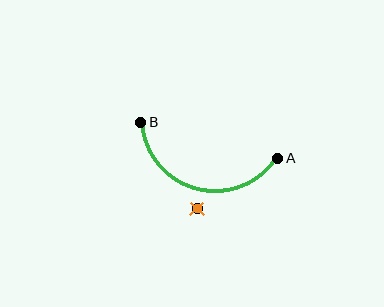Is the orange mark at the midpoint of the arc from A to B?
No — the orange mark does not lie on the arc at all. It sits slightly outside the curve.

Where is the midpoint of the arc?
The arc midpoint is the point on the curve farthest from the straight line joining A and B. It sits below that line.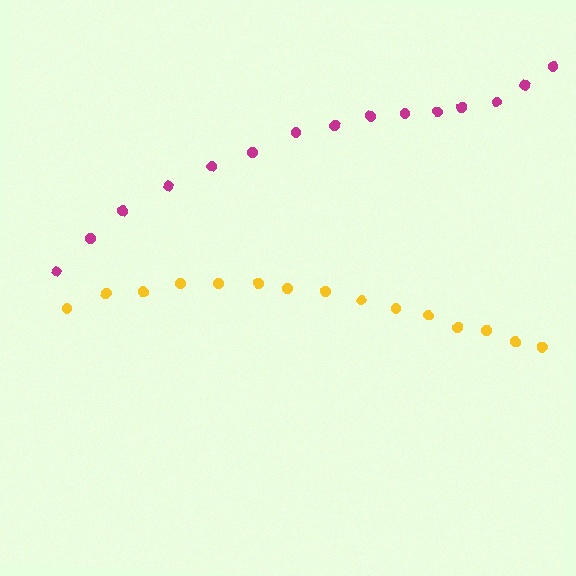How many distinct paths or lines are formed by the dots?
There are 2 distinct paths.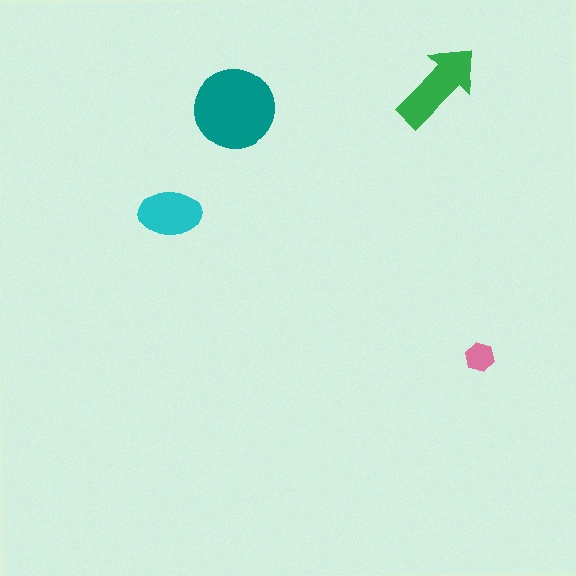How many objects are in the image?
There are 4 objects in the image.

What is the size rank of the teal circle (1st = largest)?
1st.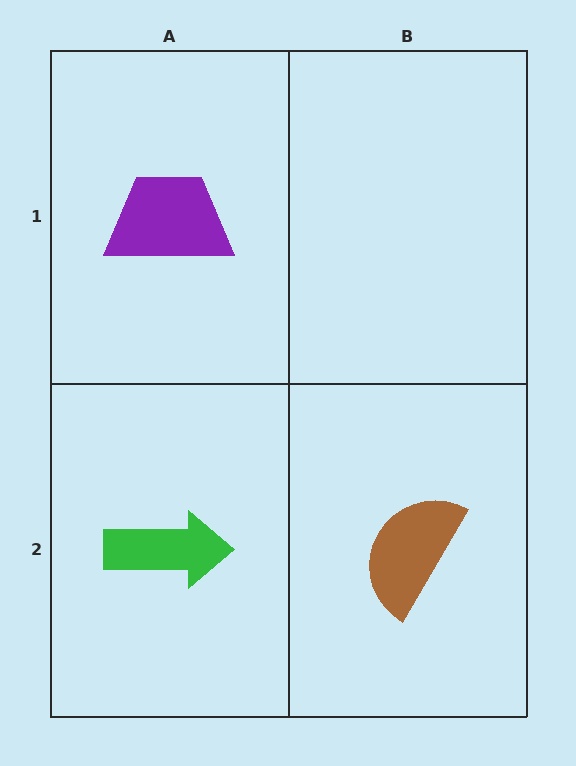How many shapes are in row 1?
1 shape.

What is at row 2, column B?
A brown semicircle.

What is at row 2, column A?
A green arrow.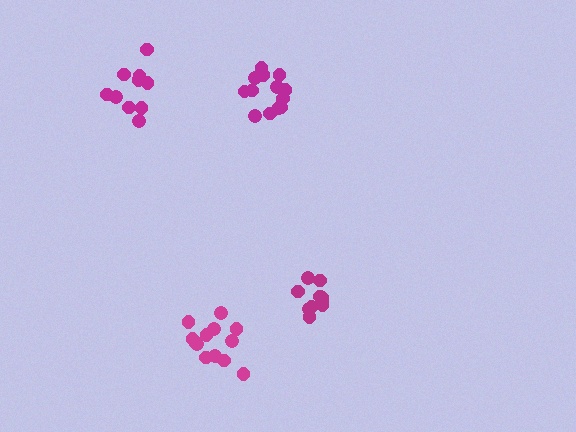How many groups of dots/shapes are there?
There are 4 groups.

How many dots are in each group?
Group 1: 13 dots, Group 2: 10 dots, Group 3: 10 dots, Group 4: 13 dots (46 total).